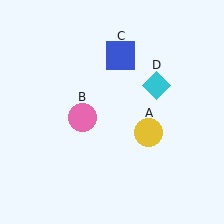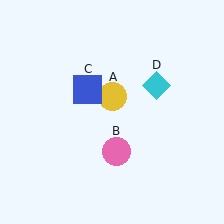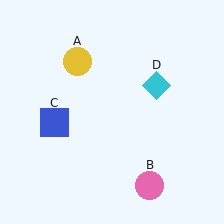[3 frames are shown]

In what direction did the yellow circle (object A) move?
The yellow circle (object A) moved up and to the left.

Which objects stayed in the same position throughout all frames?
Cyan diamond (object D) remained stationary.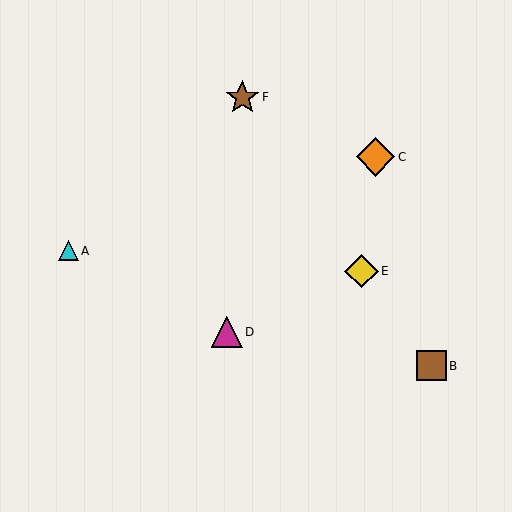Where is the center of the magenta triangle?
The center of the magenta triangle is at (227, 332).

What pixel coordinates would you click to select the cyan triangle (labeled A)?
Click at (68, 251) to select the cyan triangle A.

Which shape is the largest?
The orange diamond (labeled C) is the largest.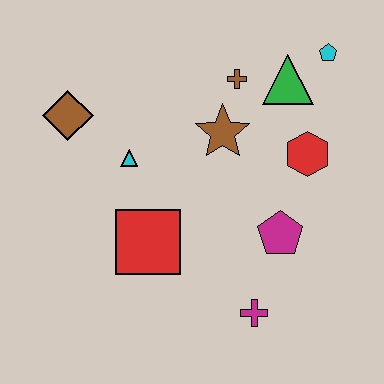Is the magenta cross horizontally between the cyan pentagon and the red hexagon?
No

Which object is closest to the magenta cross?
The magenta pentagon is closest to the magenta cross.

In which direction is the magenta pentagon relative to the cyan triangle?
The magenta pentagon is to the right of the cyan triangle.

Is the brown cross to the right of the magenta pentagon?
No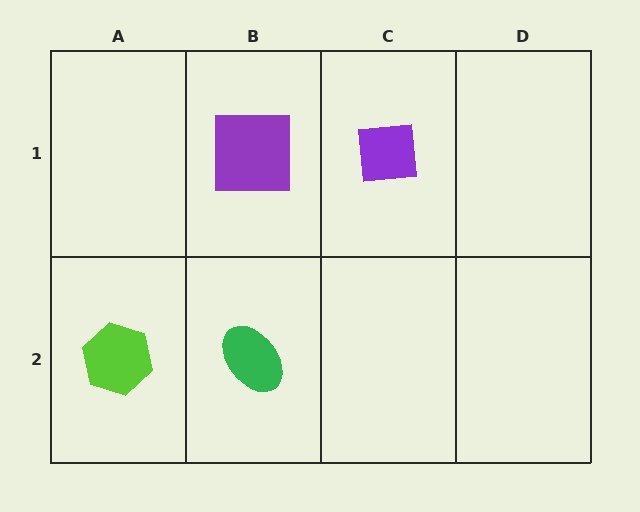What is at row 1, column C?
A purple square.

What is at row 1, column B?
A purple square.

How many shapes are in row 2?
2 shapes.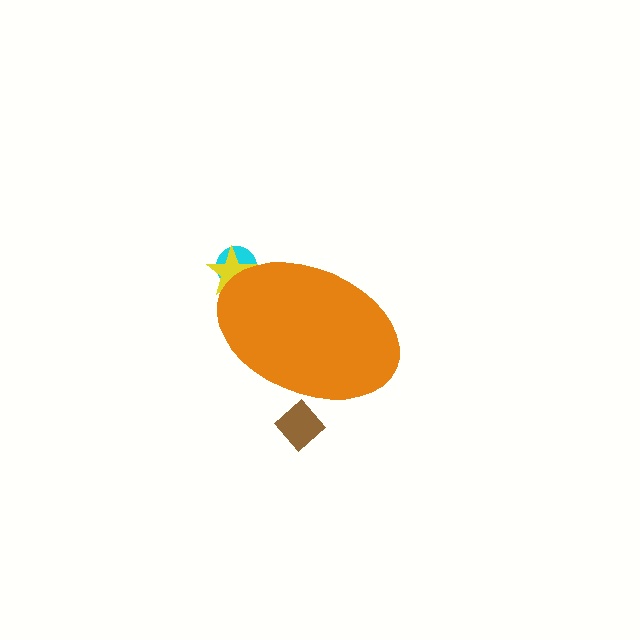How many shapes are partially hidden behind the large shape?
3 shapes are partially hidden.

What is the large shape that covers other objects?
An orange ellipse.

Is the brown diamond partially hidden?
Yes, the brown diamond is partially hidden behind the orange ellipse.